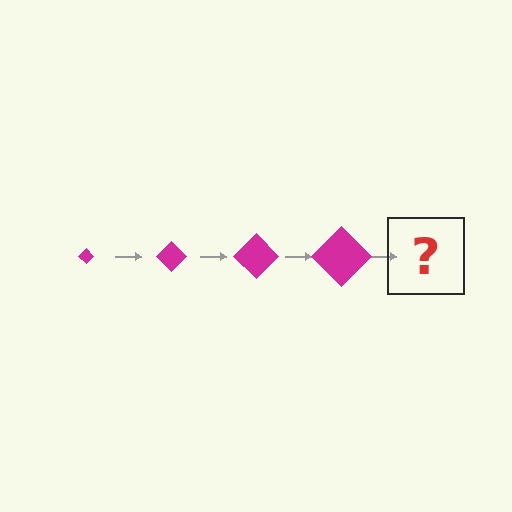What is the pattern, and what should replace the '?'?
The pattern is that the diamond gets progressively larger each step. The '?' should be a magenta diamond, larger than the previous one.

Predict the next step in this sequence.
The next step is a magenta diamond, larger than the previous one.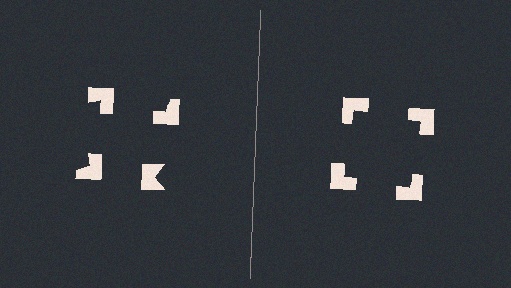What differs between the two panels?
The notched squares are positioned identically on both sides; only the wedge orientations differ. On the right they align to a square; on the left they are misaligned.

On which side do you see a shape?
An illusory square appears on the right side. On the left side the wedge cuts are rotated, so no coherent shape forms.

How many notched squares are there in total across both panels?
8 — 4 on each side.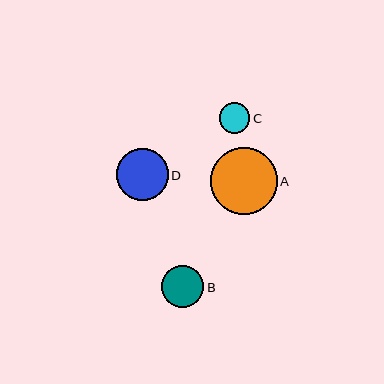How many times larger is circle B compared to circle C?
Circle B is approximately 1.4 times the size of circle C.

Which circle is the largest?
Circle A is the largest with a size of approximately 67 pixels.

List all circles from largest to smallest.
From largest to smallest: A, D, B, C.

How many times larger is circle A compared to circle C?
Circle A is approximately 2.2 times the size of circle C.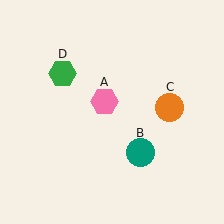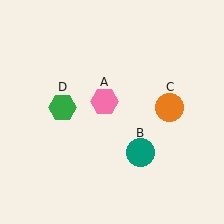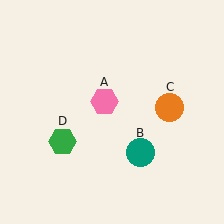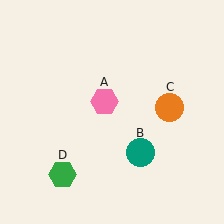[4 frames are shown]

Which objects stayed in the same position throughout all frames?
Pink hexagon (object A) and teal circle (object B) and orange circle (object C) remained stationary.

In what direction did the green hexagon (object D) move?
The green hexagon (object D) moved down.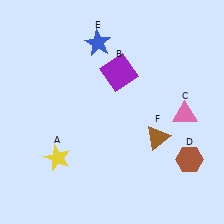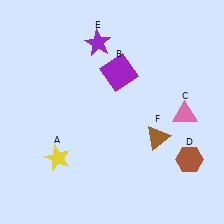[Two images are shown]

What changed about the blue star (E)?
In Image 1, E is blue. In Image 2, it changed to purple.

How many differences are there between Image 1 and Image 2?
There is 1 difference between the two images.